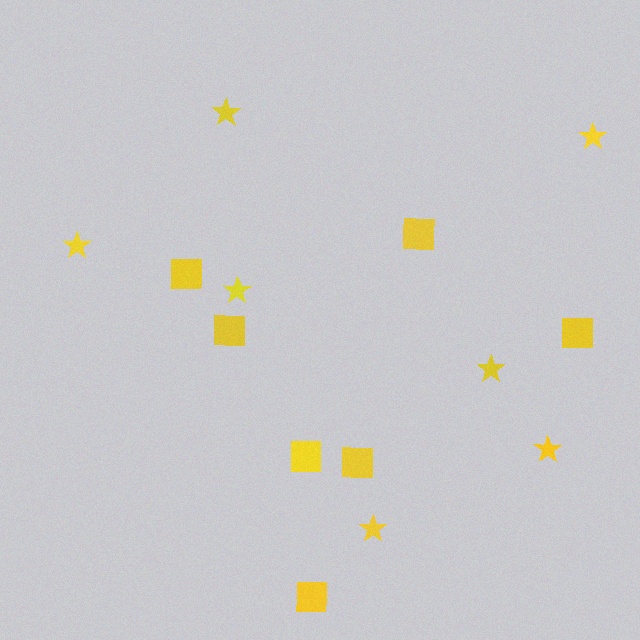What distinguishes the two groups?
There are 2 groups: one group of stars (7) and one group of squares (7).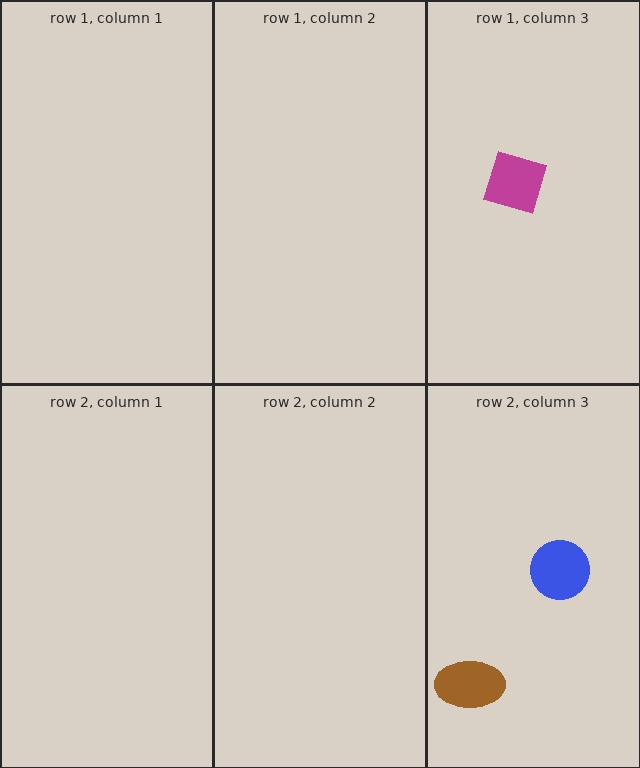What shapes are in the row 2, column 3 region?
The brown ellipse, the blue circle.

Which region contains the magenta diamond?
The row 1, column 3 region.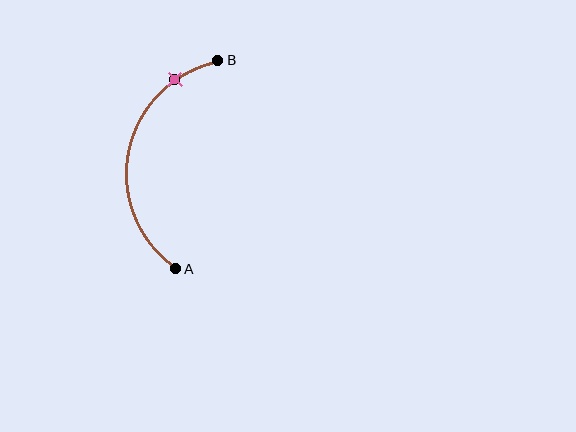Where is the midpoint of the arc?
The arc midpoint is the point on the curve farthest from the straight line joining A and B. It sits to the left of that line.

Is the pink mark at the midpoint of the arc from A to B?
No. The pink mark lies on the arc but is closer to endpoint B. The arc midpoint would be at the point on the curve equidistant along the arc from both A and B.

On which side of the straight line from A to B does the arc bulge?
The arc bulges to the left of the straight line connecting A and B.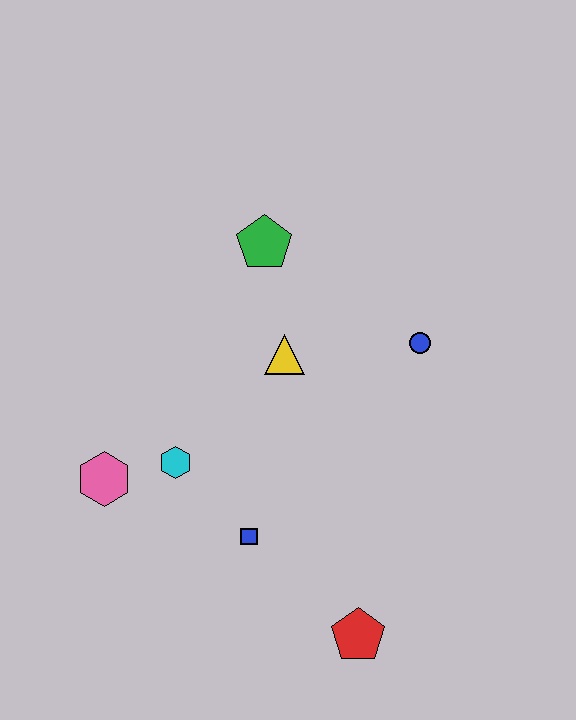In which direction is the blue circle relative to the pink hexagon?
The blue circle is to the right of the pink hexagon.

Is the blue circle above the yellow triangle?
Yes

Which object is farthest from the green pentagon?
The red pentagon is farthest from the green pentagon.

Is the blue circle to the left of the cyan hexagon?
No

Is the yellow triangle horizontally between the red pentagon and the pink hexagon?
Yes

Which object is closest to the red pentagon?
The blue square is closest to the red pentagon.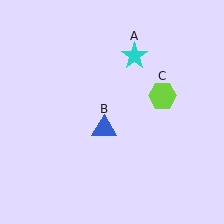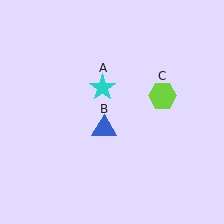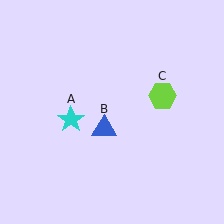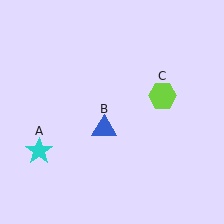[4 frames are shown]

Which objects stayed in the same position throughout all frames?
Blue triangle (object B) and lime hexagon (object C) remained stationary.